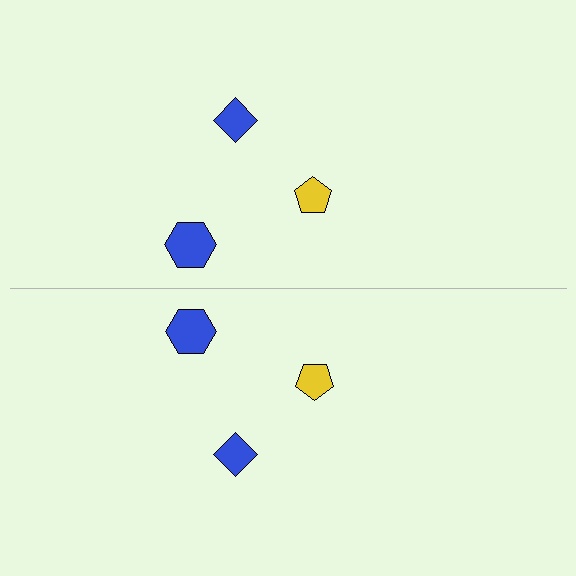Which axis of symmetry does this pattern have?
The pattern has a horizontal axis of symmetry running through the center of the image.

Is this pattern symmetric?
Yes, this pattern has bilateral (reflection) symmetry.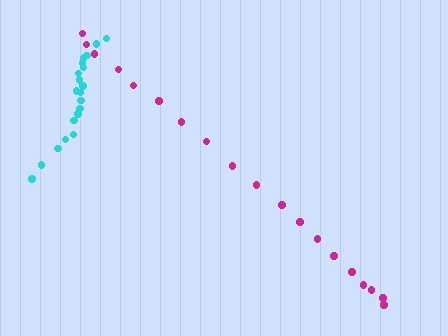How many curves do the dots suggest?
There are 2 distinct paths.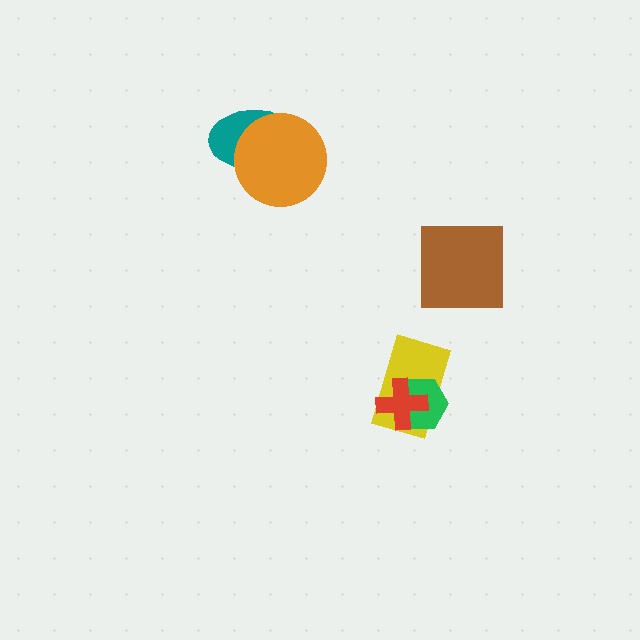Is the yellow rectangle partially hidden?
Yes, it is partially covered by another shape.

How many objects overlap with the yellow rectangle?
2 objects overlap with the yellow rectangle.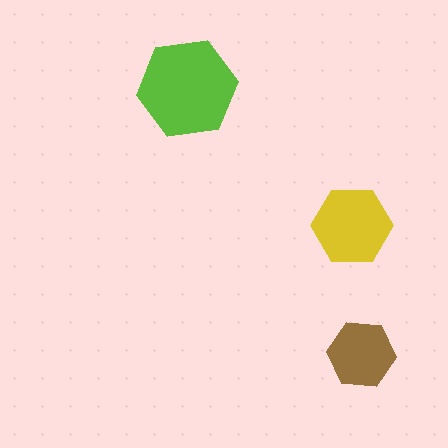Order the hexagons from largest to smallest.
the lime one, the yellow one, the brown one.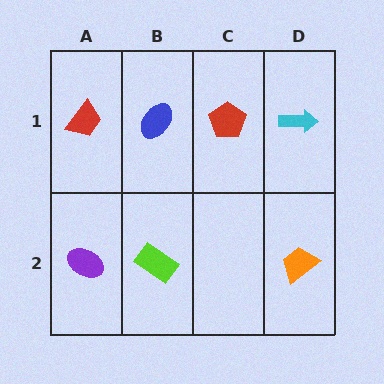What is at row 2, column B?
A lime rectangle.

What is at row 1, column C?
A red pentagon.